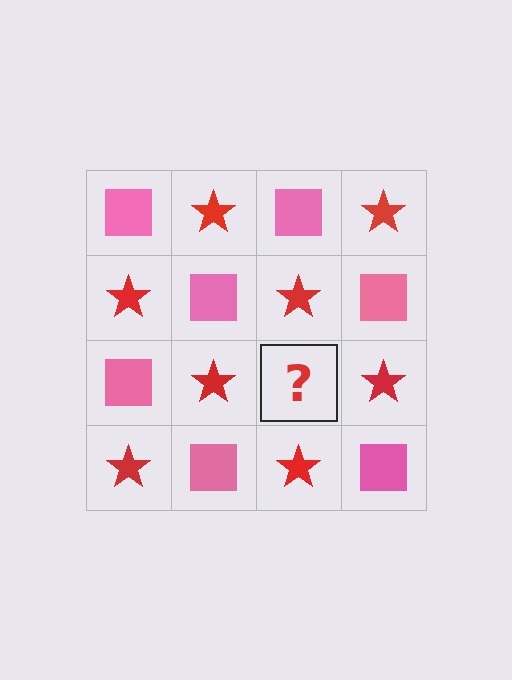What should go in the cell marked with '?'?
The missing cell should contain a pink square.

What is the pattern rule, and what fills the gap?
The rule is that it alternates pink square and red star in a checkerboard pattern. The gap should be filled with a pink square.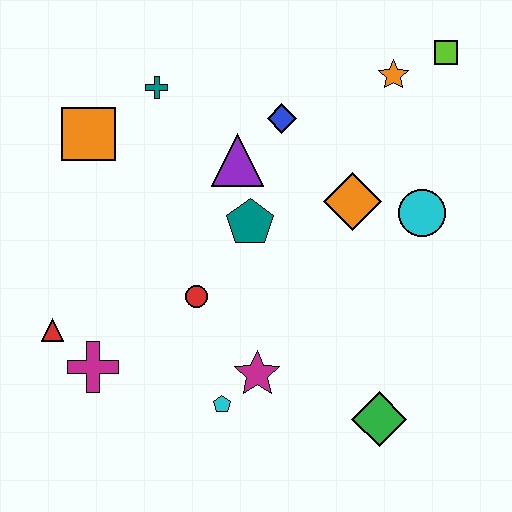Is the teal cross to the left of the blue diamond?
Yes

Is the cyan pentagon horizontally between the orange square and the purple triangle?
Yes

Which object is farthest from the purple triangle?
The green diamond is farthest from the purple triangle.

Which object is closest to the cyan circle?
The orange diamond is closest to the cyan circle.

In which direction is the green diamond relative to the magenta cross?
The green diamond is to the right of the magenta cross.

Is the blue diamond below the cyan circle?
No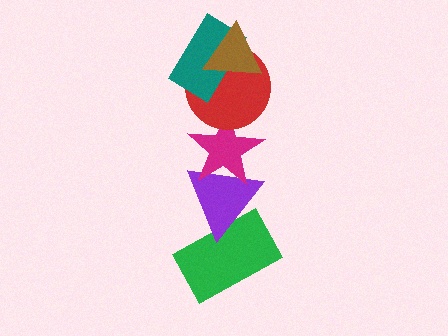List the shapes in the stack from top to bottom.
From top to bottom: the brown triangle, the teal rectangle, the red circle, the magenta star, the purple triangle, the green rectangle.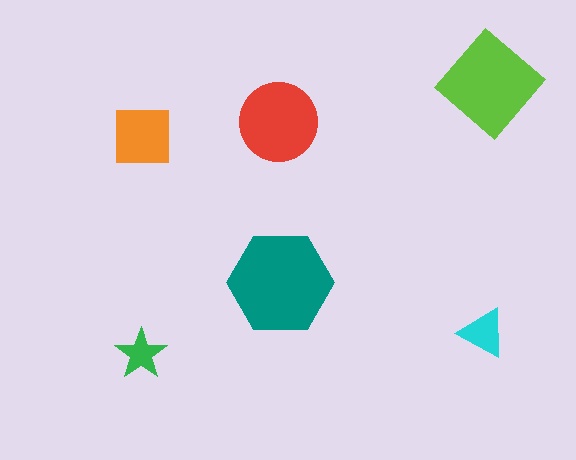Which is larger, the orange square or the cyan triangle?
The orange square.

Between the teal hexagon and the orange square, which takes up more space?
The teal hexagon.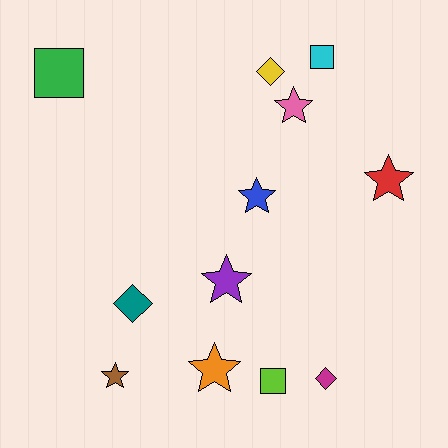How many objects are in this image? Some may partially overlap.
There are 12 objects.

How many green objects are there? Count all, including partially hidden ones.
There is 1 green object.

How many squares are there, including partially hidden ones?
There are 3 squares.